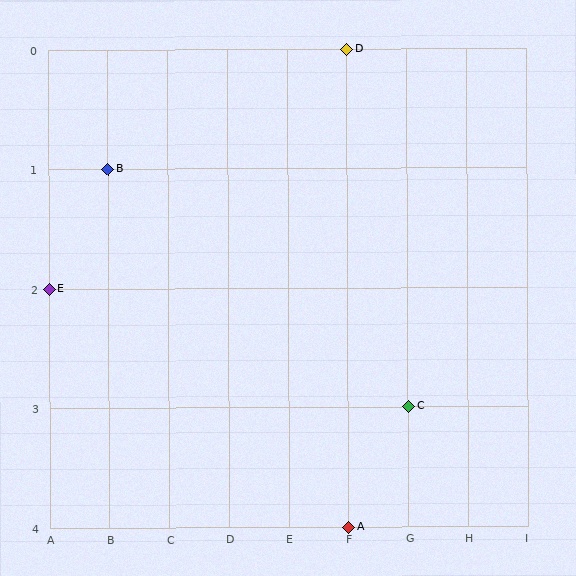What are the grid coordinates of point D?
Point D is at grid coordinates (F, 0).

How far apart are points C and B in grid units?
Points C and B are 5 columns and 2 rows apart (about 5.4 grid units diagonally).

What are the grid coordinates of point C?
Point C is at grid coordinates (G, 3).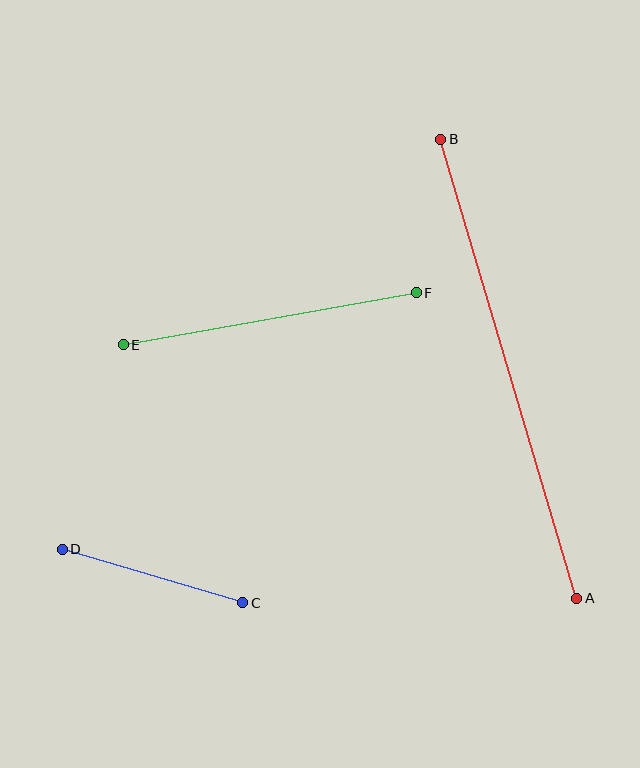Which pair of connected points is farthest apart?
Points A and B are farthest apart.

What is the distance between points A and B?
The distance is approximately 479 pixels.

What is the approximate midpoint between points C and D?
The midpoint is at approximately (153, 576) pixels.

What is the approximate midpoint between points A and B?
The midpoint is at approximately (509, 369) pixels.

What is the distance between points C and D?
The distance is approximately 188 pixels.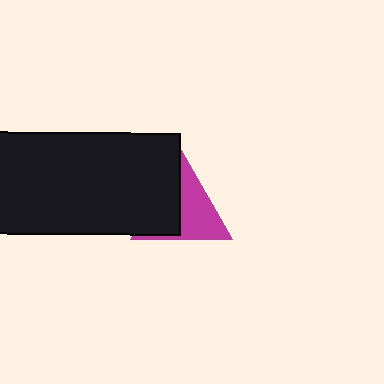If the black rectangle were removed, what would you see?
You would see the complete magenta triangle.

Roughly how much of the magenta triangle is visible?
About half of it is visible (roughly 54%).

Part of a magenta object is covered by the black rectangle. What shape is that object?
It is a triangle.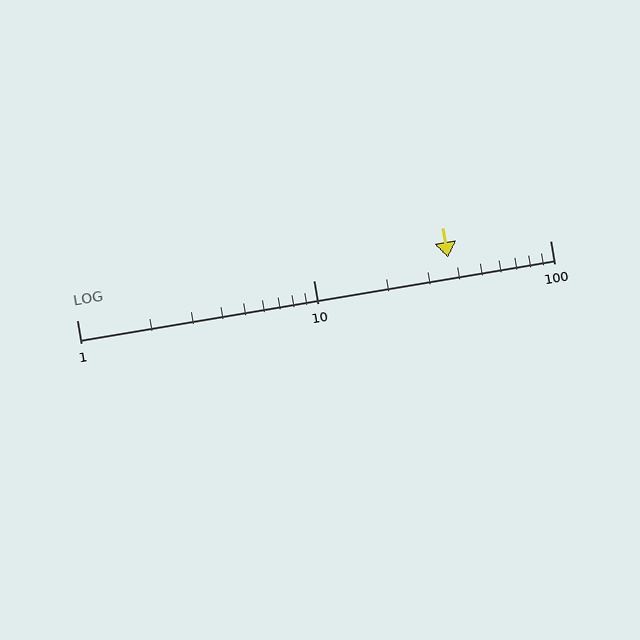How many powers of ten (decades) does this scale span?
The scale spans 2 decades, from 1 to 100.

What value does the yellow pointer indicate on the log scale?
The pointer indicates approximately 37.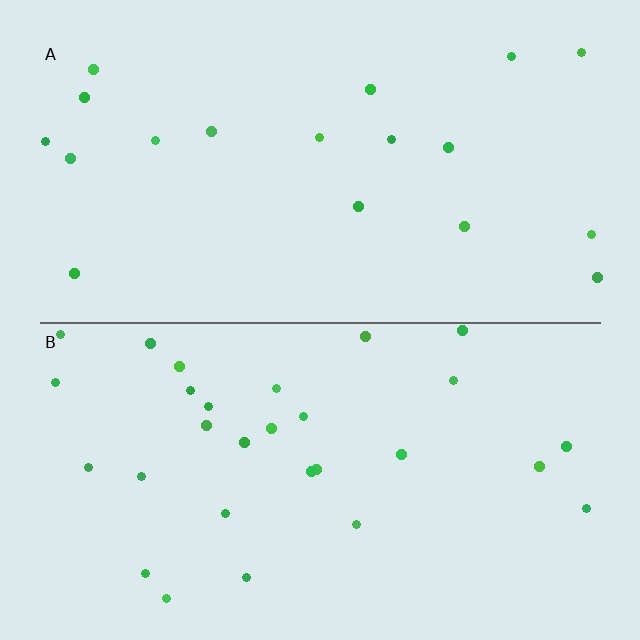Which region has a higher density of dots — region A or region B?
B (the bottom).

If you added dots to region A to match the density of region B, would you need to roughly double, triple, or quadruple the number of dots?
Approximately double.